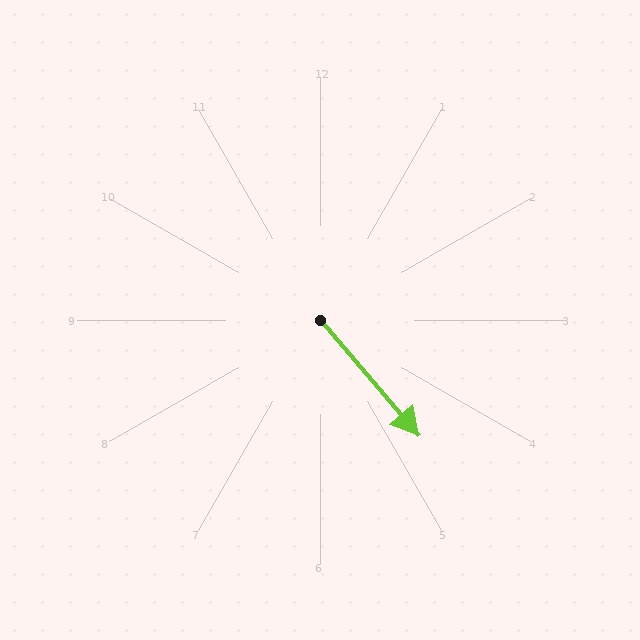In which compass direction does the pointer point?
Southeast.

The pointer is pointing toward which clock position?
Roughly 5 o'clock.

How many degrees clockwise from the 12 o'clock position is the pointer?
Approximately 139 degrees.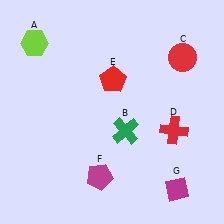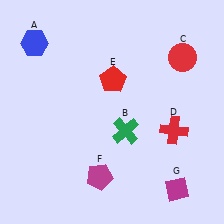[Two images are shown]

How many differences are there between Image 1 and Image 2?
There is 1 difference between the two images.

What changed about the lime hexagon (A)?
In Image 1, A is lime. In Image 2, it changed to blue.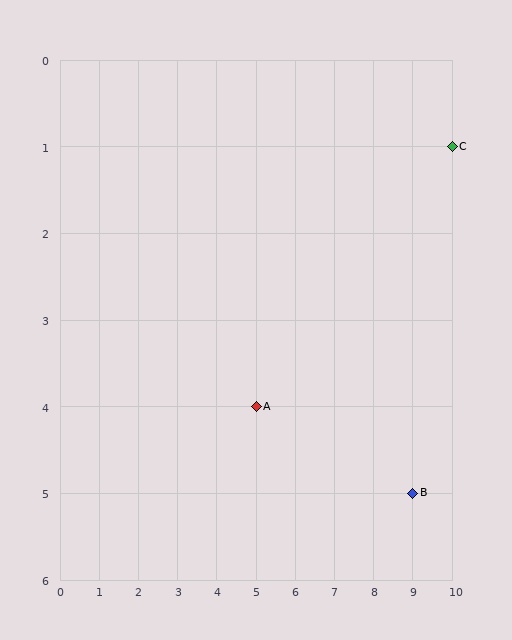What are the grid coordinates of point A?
Point A is at grid coordinates (5, 4).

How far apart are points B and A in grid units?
Points B and A are 4 columns and 1 row apart (about 4.1 grid units diagonally).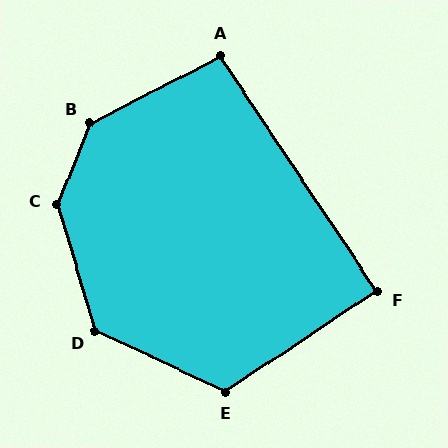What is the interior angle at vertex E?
Approximately 122 degrees (obtuse).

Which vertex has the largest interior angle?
C, at approximately 142 degrees.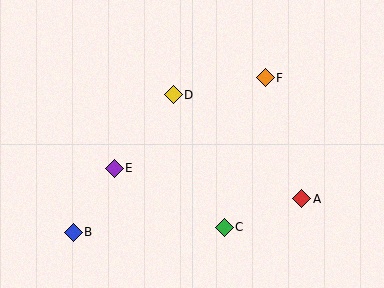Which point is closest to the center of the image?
Point D at (173, 95) is closest to the center.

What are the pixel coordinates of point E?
Point E is at (114, 168).